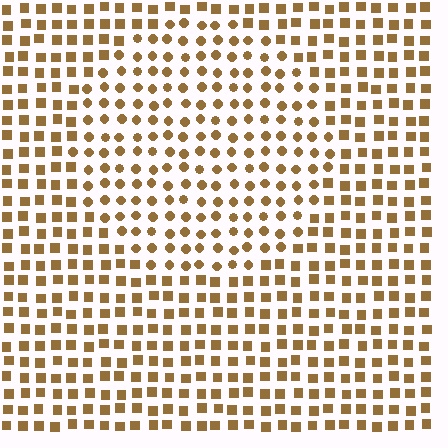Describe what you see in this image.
The image is filled with small brown elements arranged in a uniform grid. A circle-shaped region contains circles, while the surrounding area contains squares. The boundary is defined purely by the change in element shape.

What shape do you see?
I see a circle.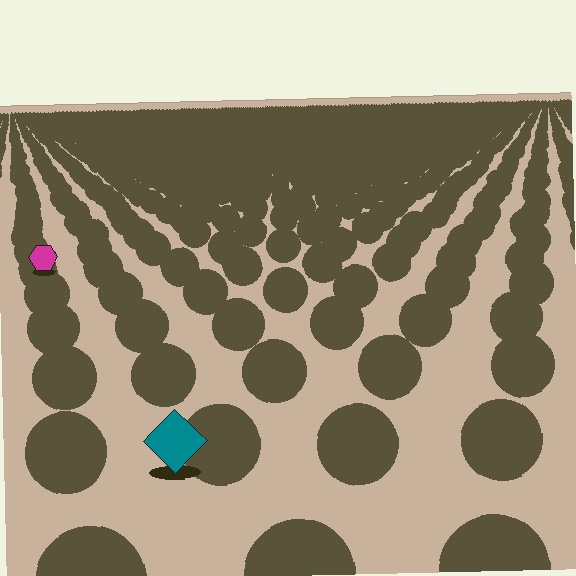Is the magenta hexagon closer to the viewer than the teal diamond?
No. The teal diamond is closer — you can tell from the texture gradient: the ground texture is coarser near it.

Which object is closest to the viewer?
The teal diamond is closest. The texture marks near it are larger and more spread out.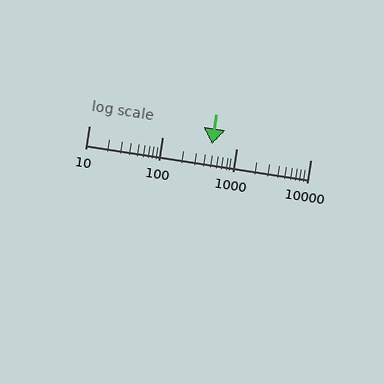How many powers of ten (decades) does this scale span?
The scale spans 3 decades, from 10 to 10000.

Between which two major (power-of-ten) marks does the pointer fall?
The pointer is between 100 and 1000.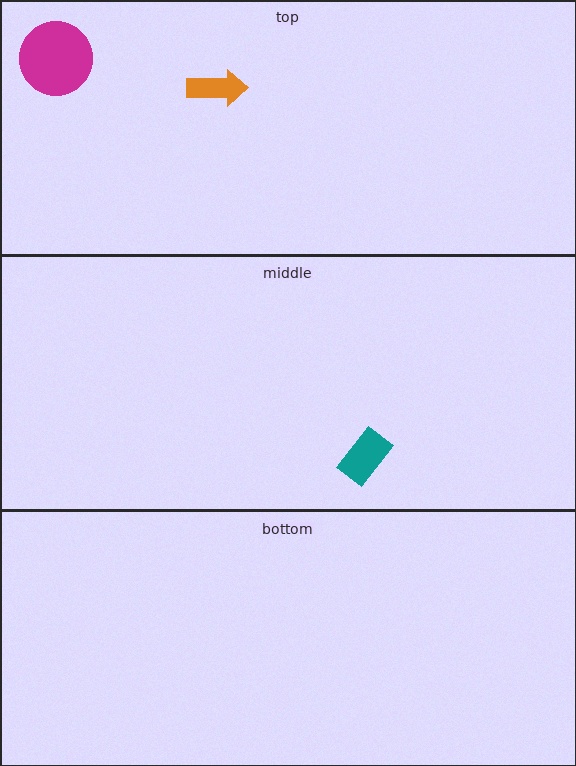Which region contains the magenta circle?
The top region.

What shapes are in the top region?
The orange arrow, the magenta circle.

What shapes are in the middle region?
The teal rectangle.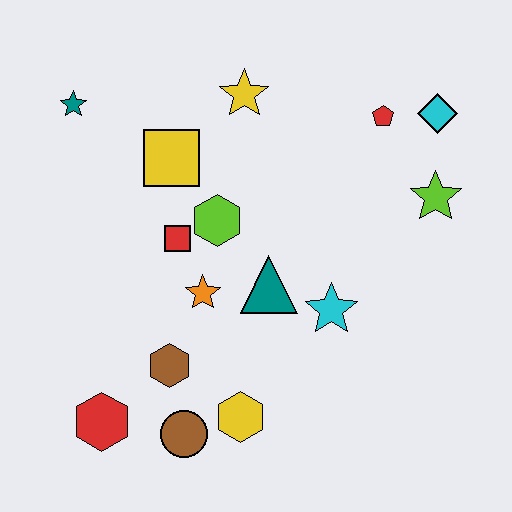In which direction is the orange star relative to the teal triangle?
The orange star is to the left of the teal triangle.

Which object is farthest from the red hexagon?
The cyan diamond is farthest from the red hexagon.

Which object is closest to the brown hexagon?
The brown circle is closest to the brown hexagon.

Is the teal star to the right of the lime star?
No